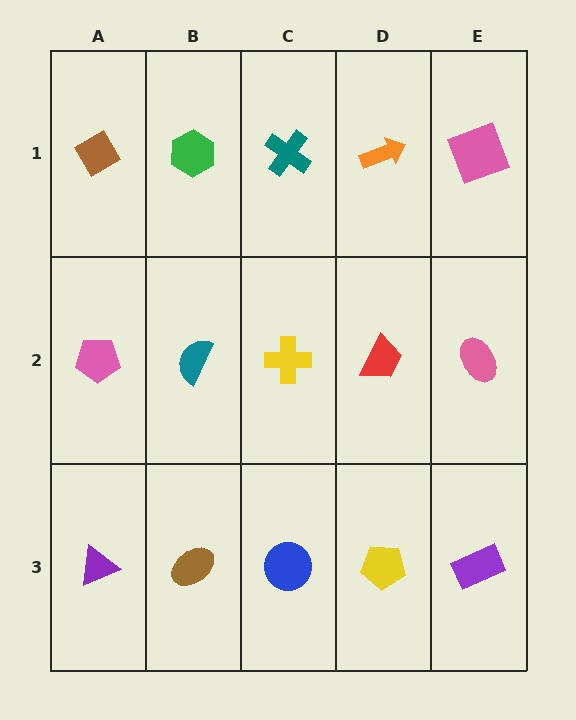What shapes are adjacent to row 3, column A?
A pink pentagon (row 2, column A), a brown ellipse (row 3, column B).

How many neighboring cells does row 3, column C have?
3.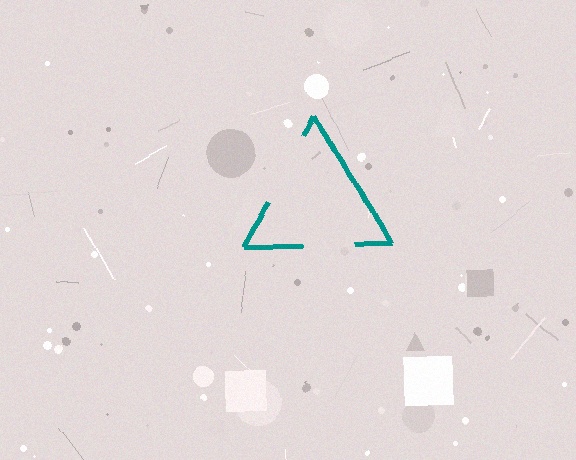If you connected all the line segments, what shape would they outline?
They would outline a triangle.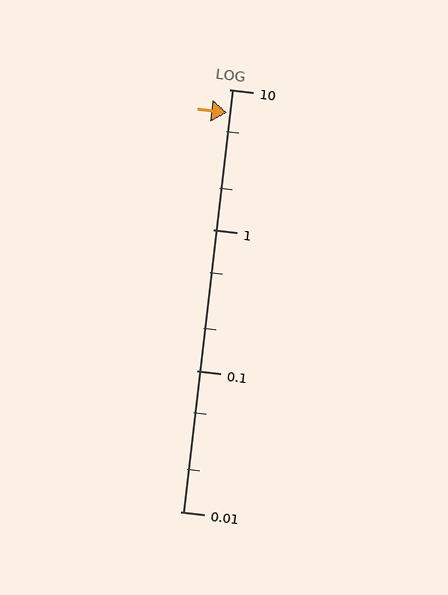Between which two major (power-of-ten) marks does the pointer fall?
The pointer is between 1 and 10.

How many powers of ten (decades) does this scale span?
The scale spans 3 decades, from 0.01 to 10.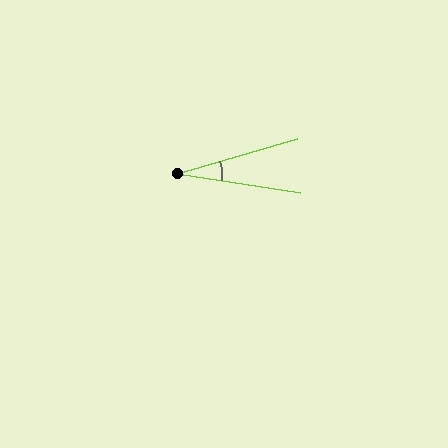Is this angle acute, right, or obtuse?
It is acute.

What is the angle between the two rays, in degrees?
Approximately 25 degrees.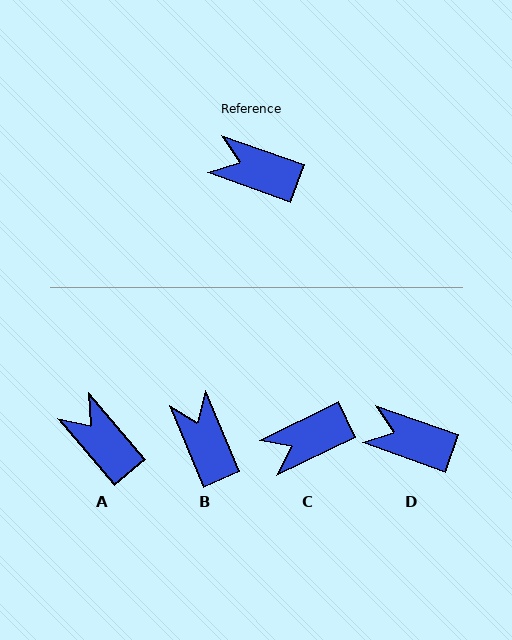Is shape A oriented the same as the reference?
No, it is off by about 30 degrees.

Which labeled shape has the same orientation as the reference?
D.